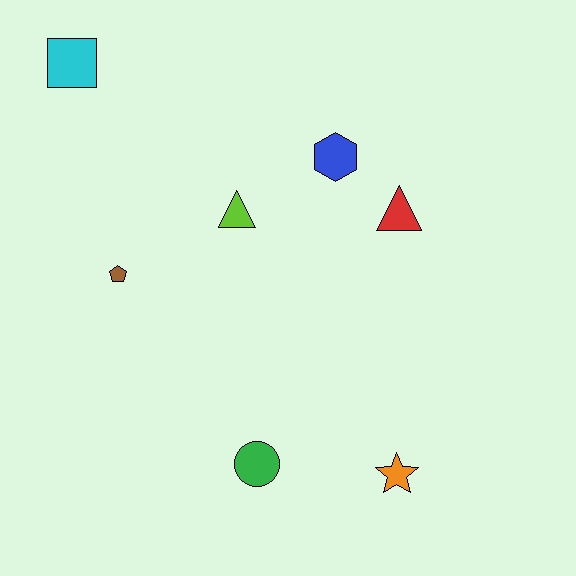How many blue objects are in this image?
There is 1 blue object.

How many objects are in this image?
There are 7 objects.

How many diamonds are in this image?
There are no diamonds.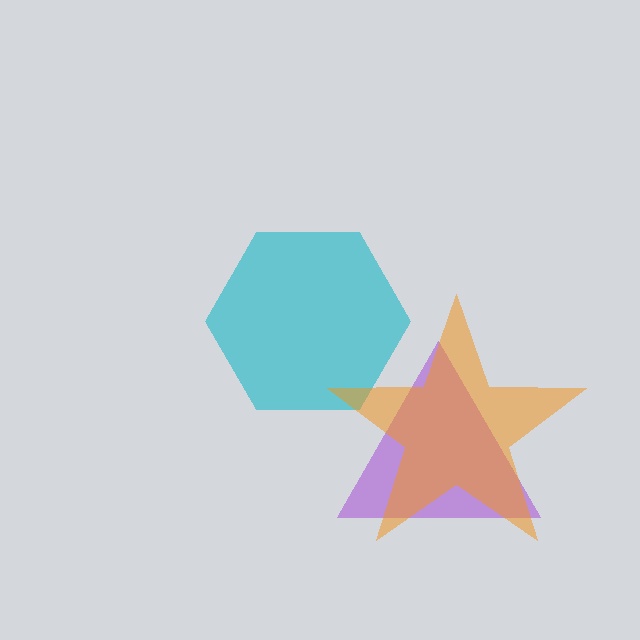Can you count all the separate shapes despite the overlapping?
Yes, there are 3 separate shapes.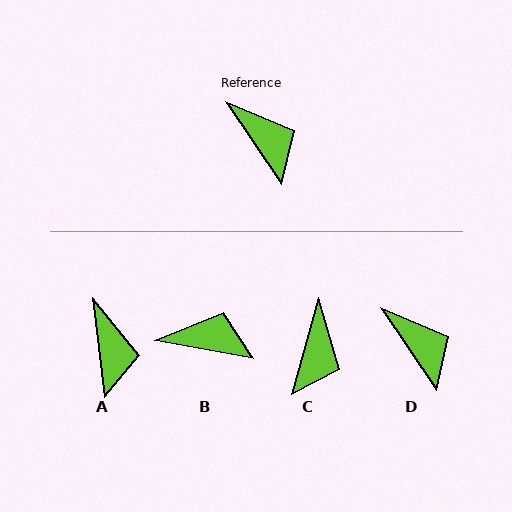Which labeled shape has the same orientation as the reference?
D.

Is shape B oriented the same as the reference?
No, it is off by about 46 degrees.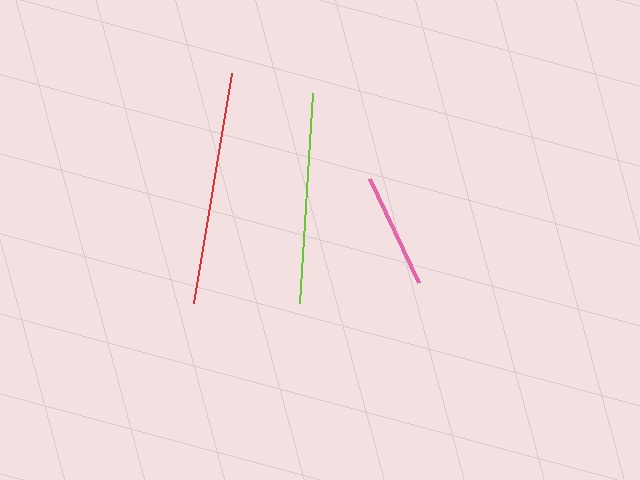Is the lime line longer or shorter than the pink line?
The lime line is longer than the pink line.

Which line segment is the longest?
The red line is the longest at approximately 233 pixels.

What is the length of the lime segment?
The lime segment is approximately 210 pixels long.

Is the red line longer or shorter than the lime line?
The red line is longer than the lime line.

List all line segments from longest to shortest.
From longest to shortest: red, lime, pink.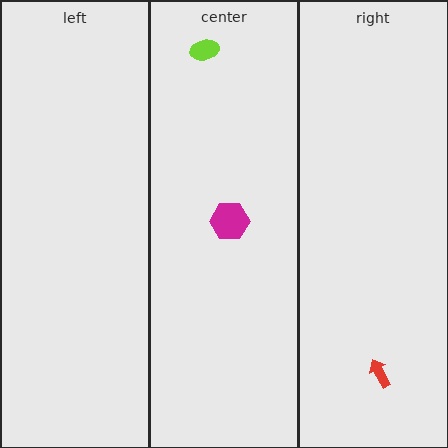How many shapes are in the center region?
2.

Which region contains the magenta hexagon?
The center region.